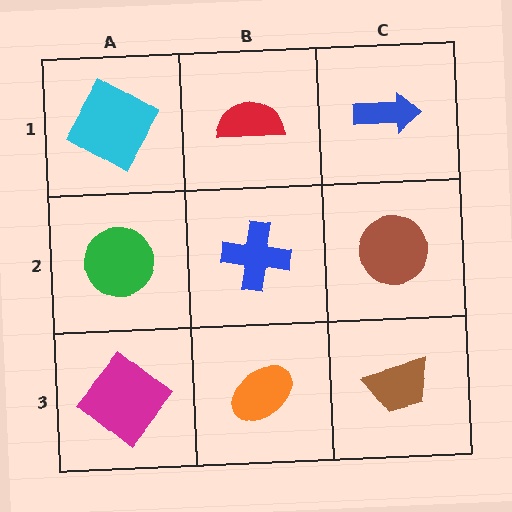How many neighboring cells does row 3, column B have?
3.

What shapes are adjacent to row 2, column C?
A blue arrow (row 1, column C), a brown trapezoid (row 3, column C), a blue cross (row 2, column B).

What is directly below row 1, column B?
A blue cross.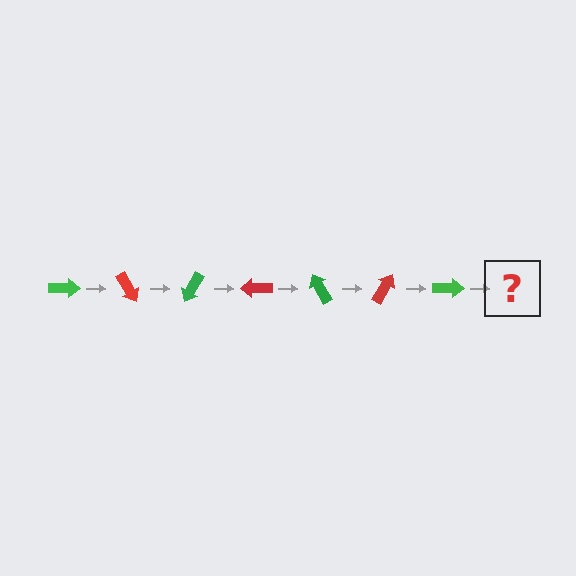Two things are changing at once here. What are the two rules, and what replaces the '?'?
The two rules are that it rotates 60 degrees each step and the color cycles through green and red. The '?' should be a red arrow, rotated 420 degrees from the start.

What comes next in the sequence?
The next element should be a red arrow, rotated 420 degrees from the start.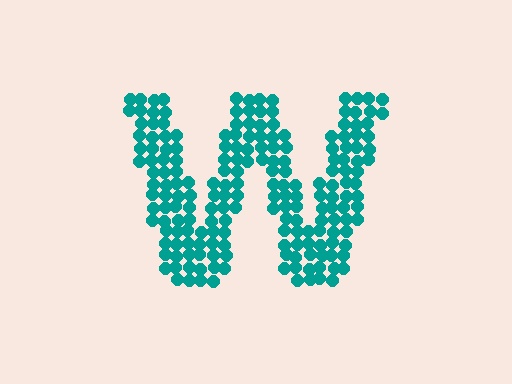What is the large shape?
The large shape is the letter W.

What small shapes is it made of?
It is made of small circles.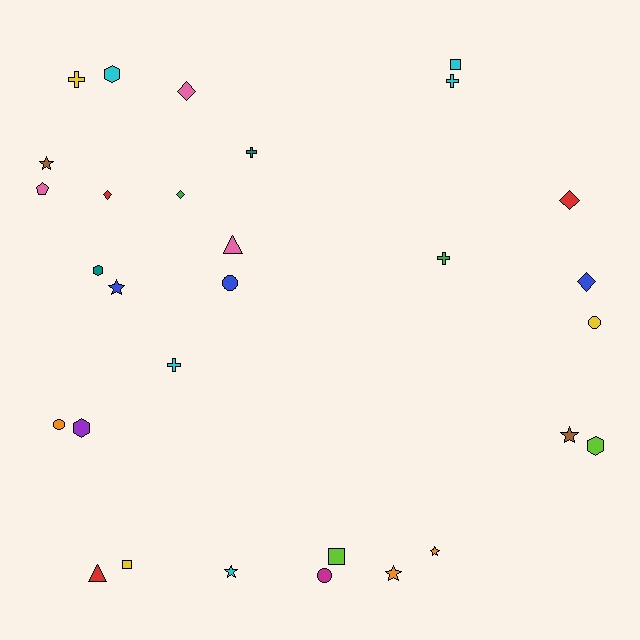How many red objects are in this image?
There are 3 red objects.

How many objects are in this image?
There are 30 objects.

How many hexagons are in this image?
There are 4 hexagons.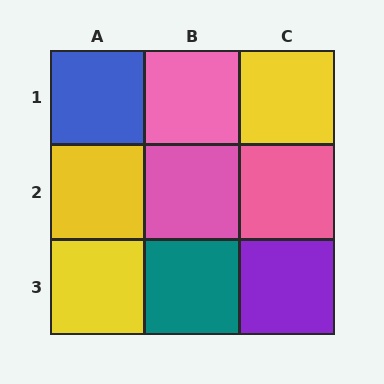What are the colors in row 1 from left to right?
Blue, pink, yellow.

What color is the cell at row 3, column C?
Purple.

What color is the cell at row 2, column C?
Pink.